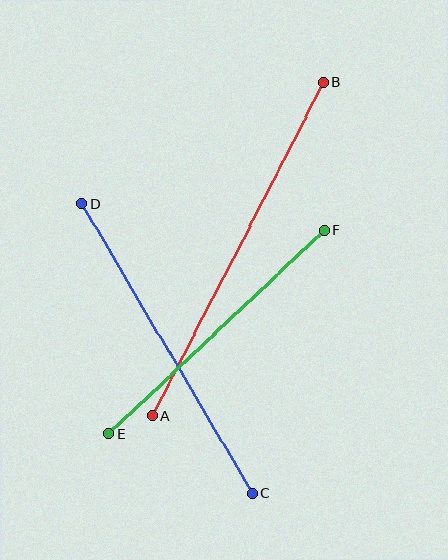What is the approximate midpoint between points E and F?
The midpoint is at approximately (216, 332) pixels.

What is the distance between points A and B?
The distance is approximately 374 pixels.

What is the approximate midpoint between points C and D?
The midpoint is at approximately (167, 349) pixels.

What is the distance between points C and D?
The distance is approximately 336 pixels.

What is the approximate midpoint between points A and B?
The midpoint is at approximately (238, 249) pixels.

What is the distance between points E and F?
The distance is approximately 296 pixels.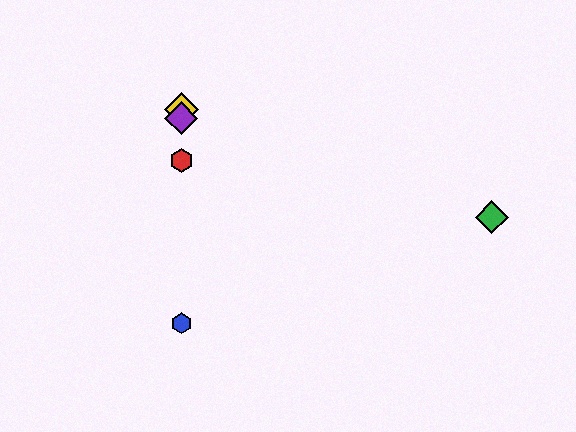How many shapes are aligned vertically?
4 shapes (the red hexagon, the blue hexagon, the yellow diamond, the purple diamond) are aligned vertically.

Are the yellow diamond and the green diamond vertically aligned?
No, the yellow diamond is at x≈181 and the green diamond is at x≈492.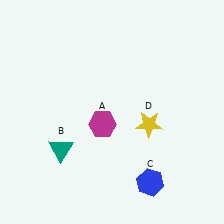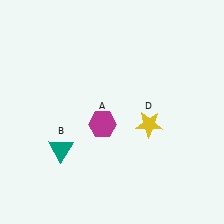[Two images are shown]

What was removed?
The blue hexagon (C) was removed in Image 2.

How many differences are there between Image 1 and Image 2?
There is 1 difference between the two images.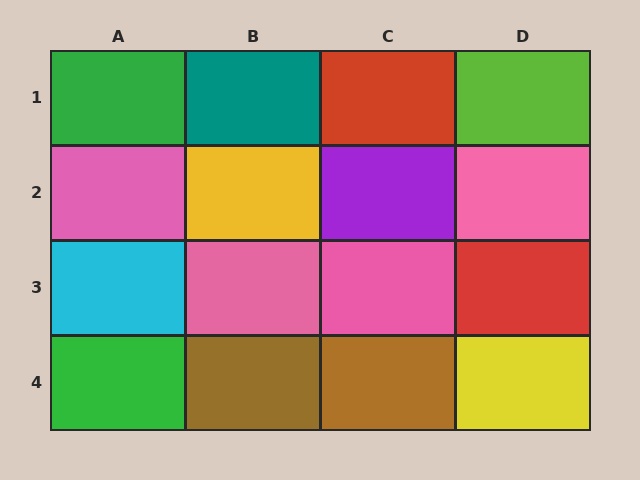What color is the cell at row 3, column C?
Pink.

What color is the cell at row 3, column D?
Red.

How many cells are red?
2 cells are red.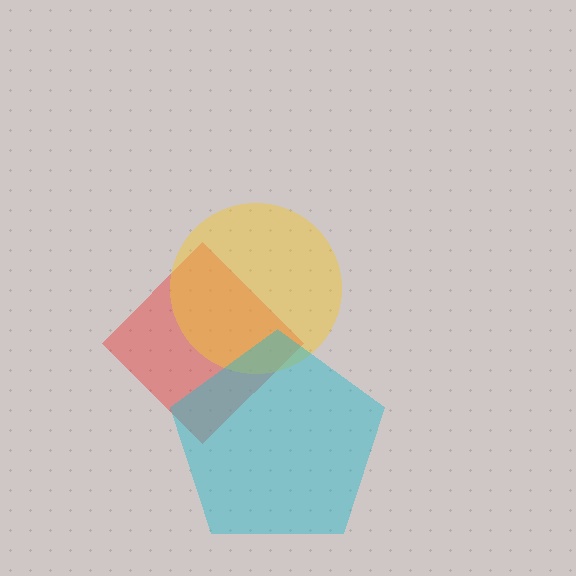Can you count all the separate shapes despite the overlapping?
Yes, there are 3 separate shapes.